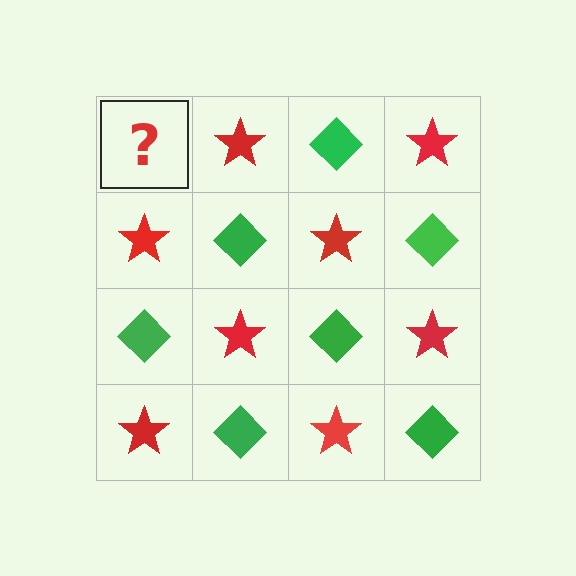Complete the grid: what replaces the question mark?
The question mark should be replaced with a green diamond.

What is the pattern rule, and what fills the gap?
The rule is that it alternates green diamond and red star in a checkerboard pattern. The gap should be filled with a green diamond.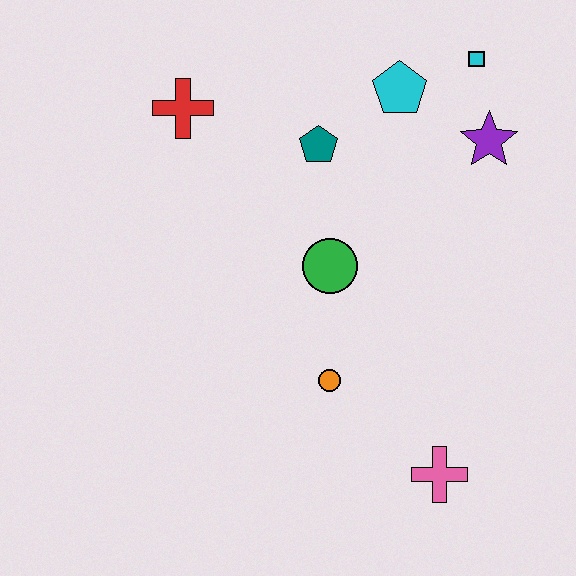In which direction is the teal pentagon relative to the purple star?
The teal pentagon is to the left of the purple star.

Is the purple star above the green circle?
Yes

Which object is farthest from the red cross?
The pink cross is farthest from the red cross.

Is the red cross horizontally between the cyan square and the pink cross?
No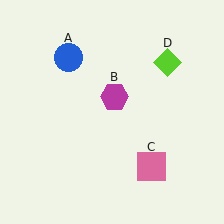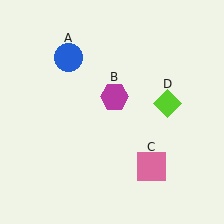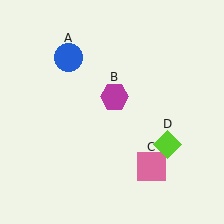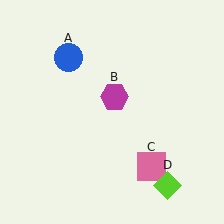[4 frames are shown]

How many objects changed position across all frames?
1 object changed position: lime diamond (object D).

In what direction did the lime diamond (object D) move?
The lime diamond (object D) moved down.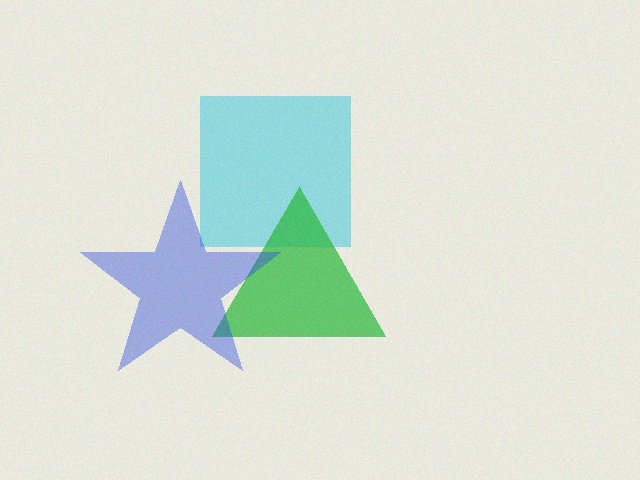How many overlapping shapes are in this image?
There are 3 overlapping shapes in the image.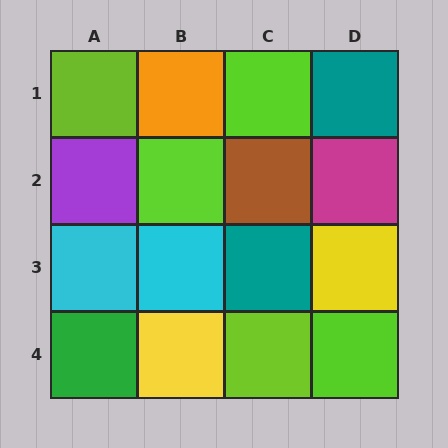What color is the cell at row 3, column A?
Cyan.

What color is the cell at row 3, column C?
Teal.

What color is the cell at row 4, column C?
Lime.